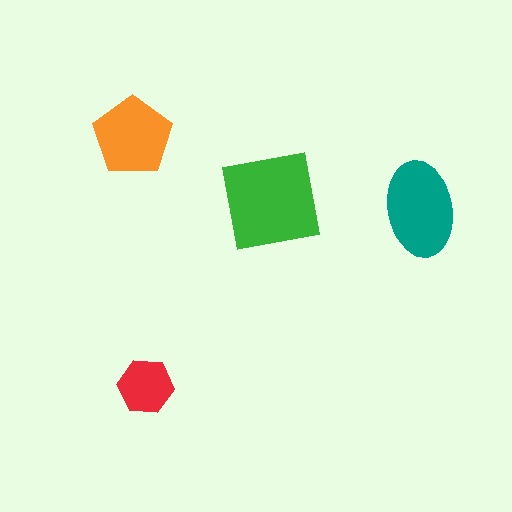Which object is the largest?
The green square.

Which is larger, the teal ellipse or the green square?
The green square.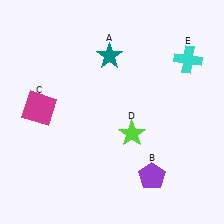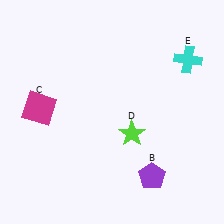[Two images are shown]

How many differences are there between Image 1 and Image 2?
There is 1 difference between the two images.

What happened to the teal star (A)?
The teal star (A) was removed in Image 2. It was in the top-left area of Image 1.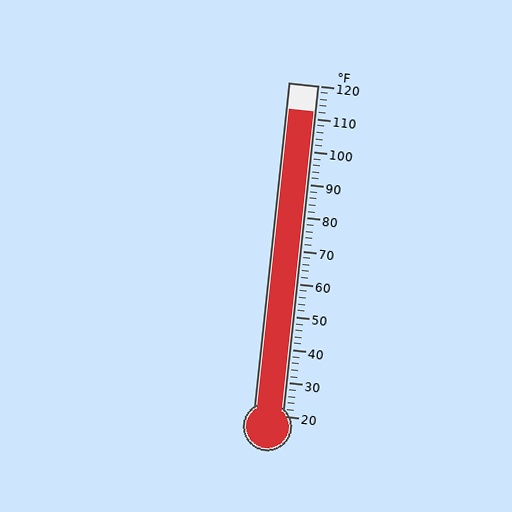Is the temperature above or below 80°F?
The temperature is above 80°F.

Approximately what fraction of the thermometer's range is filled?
The thermometer is filled to approximately 90% of its range.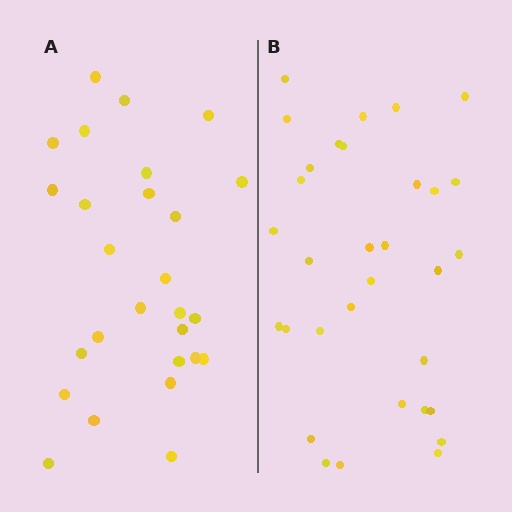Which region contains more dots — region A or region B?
Region B (the right region) has more dots.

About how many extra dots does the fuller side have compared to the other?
Region B has about 5 more dots than region A.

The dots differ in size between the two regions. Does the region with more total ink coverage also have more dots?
No. Region A has more total ink coverage because its dots are larger, but region B actually contains more individual dots. Total area can be misleading — the number of items is what matters here.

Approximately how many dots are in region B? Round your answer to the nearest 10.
About 30 dots. (The exact count is 32, which rounds to 30.)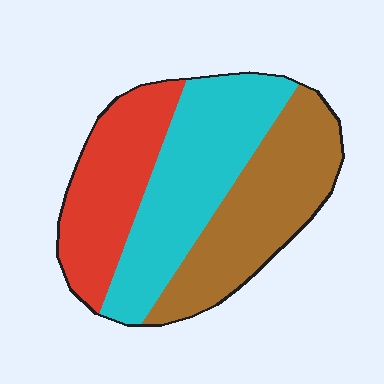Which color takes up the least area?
Red, at roughly 30%.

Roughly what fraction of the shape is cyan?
Cyan covers roughly 35% of the shape.